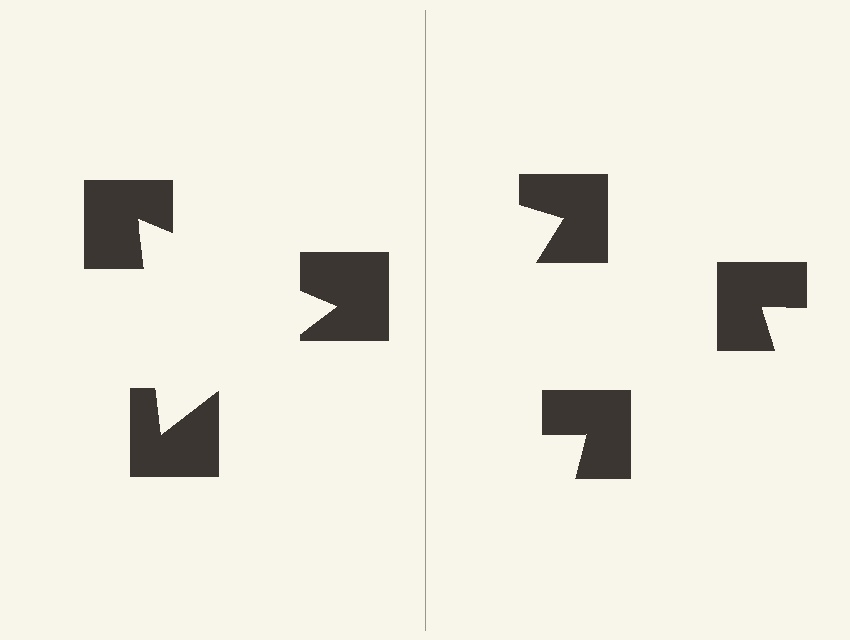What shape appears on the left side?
An illusory triangle.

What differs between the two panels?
The notched squares are positioned identically on both sides; only the wedge orientations differ. On the left they align to a triangle; on the right they are misaligned.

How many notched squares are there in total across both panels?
6 — 3 on each side.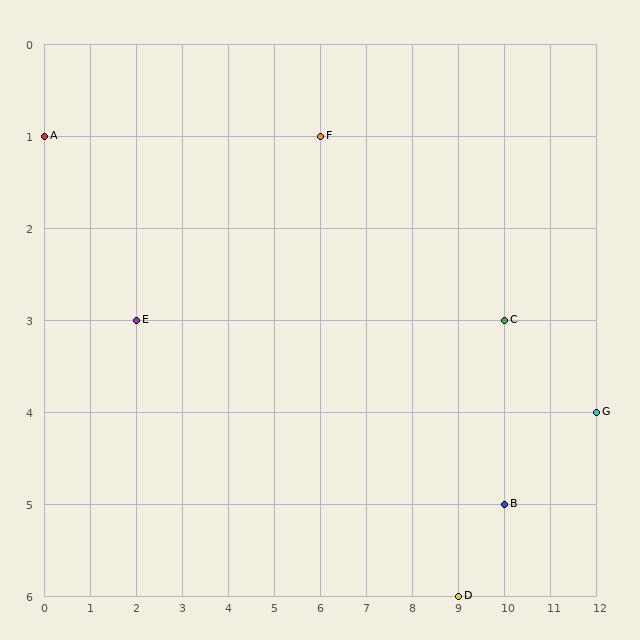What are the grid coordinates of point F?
Point F is at grid coordinates (6, 1).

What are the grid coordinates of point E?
Point E is at grid coordinates (2, 3).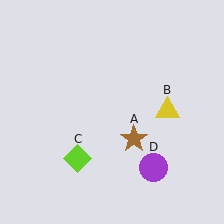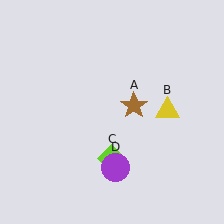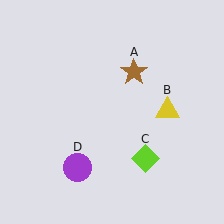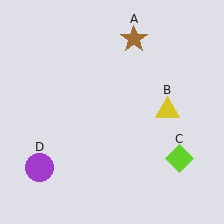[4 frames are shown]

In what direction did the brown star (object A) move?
The brown star (object A) moved up.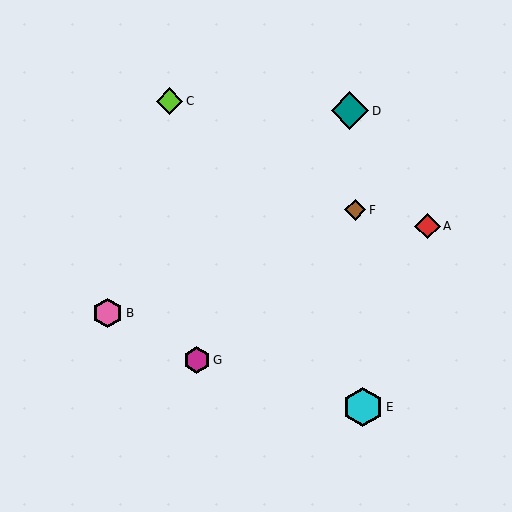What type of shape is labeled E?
Shape E is a cyan hexagon.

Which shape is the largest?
The cyan hexagon (labeled E) is the largest.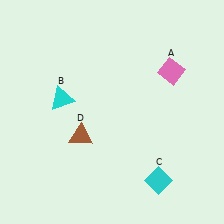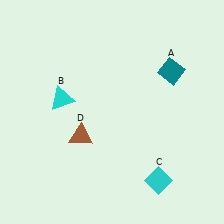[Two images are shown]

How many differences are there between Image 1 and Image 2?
There is 1 difference between the two images.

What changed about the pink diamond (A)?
In Image 1, A is pink. In Image 2, it changed to teal.